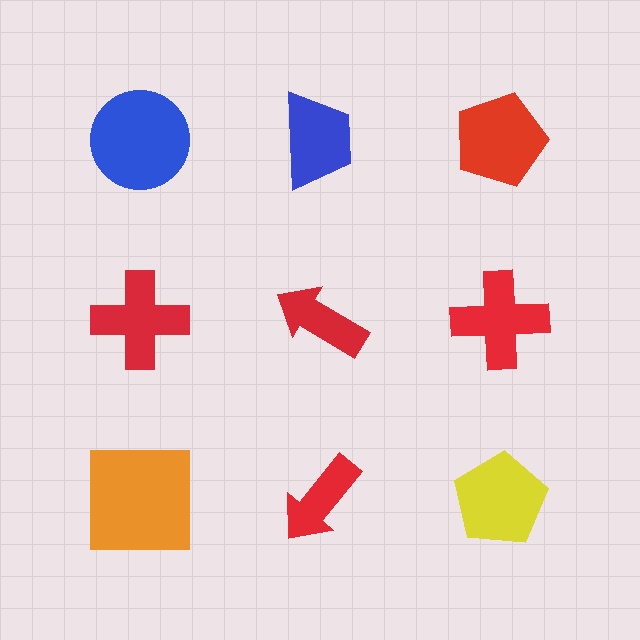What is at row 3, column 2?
A red arrow.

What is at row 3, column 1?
An orange square.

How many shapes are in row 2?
3 shapes.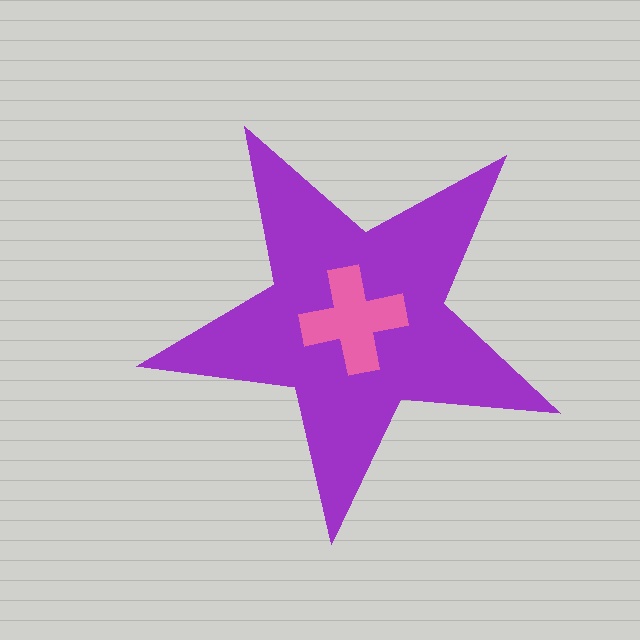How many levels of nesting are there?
2.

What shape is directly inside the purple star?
The pink cross.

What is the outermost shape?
The purple star.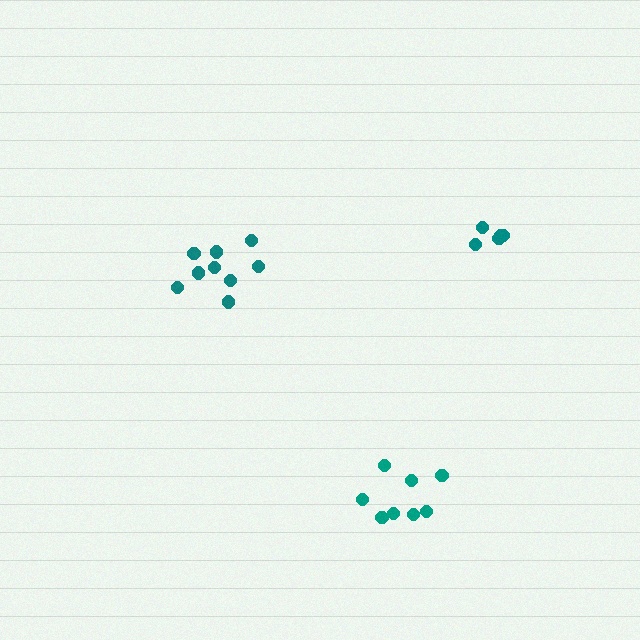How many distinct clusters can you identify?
There are 3 distinct clusters.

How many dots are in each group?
Group 1: 8 dots, Group 2: 5 dots, Group 3: 9 dots (22 total).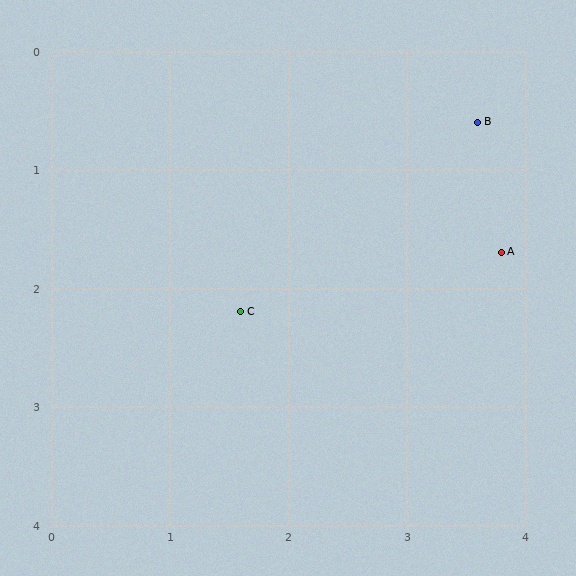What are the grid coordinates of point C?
Point C is at approximately (1.6, 2.2).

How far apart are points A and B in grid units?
Points A and B are about 1.1 grid units apart.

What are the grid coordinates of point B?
Point B is at approximately (3.6, 0.6).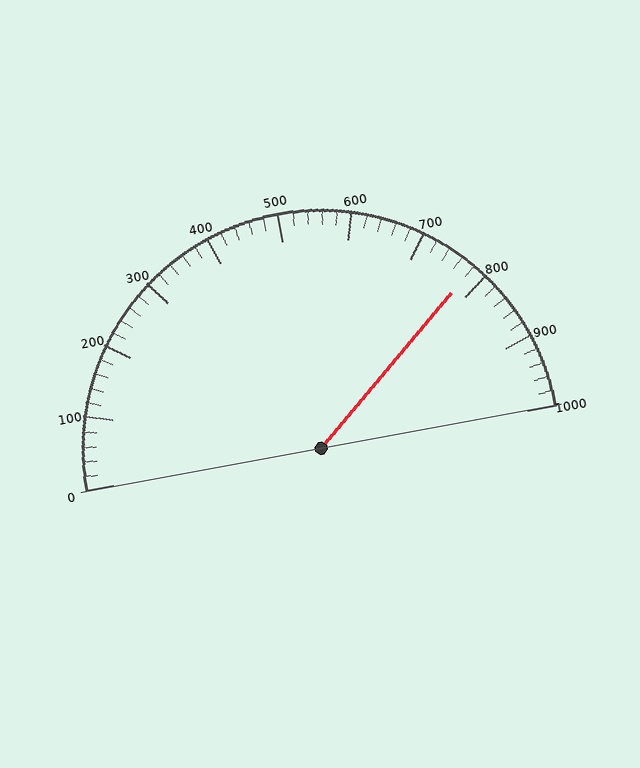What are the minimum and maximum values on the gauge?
The gauge ranges from 0 to 1000.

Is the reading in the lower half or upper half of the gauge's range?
The reading is in the upper half of the range (0 to 1000).